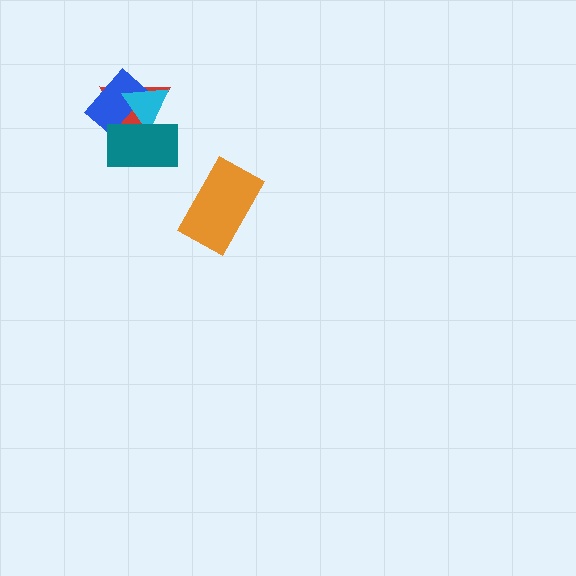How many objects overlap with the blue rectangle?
3 objects overlap with the blue rectangle.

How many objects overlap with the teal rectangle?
3 objects overlap with the teal rectangle.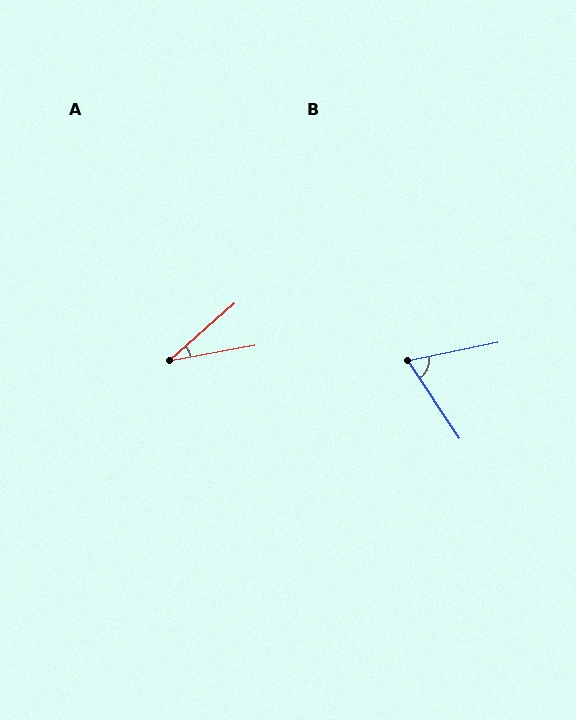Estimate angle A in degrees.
Approximately 31 degrees.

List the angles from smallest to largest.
A (31°), B (68°).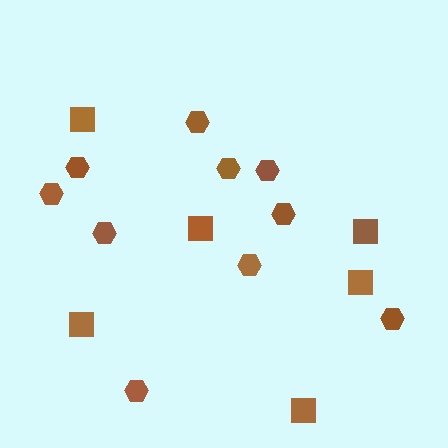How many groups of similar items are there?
There are 2 groups: one group of hexagons (10) and one group of squares (6).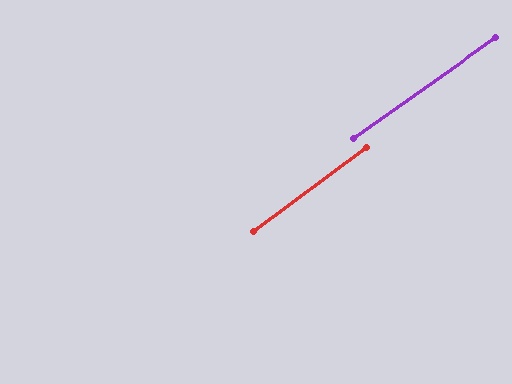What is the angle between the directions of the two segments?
Approximately 1 degree.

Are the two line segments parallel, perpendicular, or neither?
Parallel — their directions differ by only 1.2°.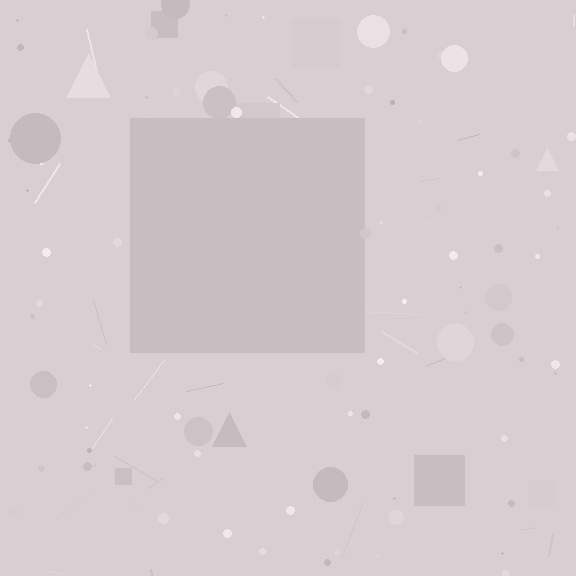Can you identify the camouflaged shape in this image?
The camouflaged shape is a square.